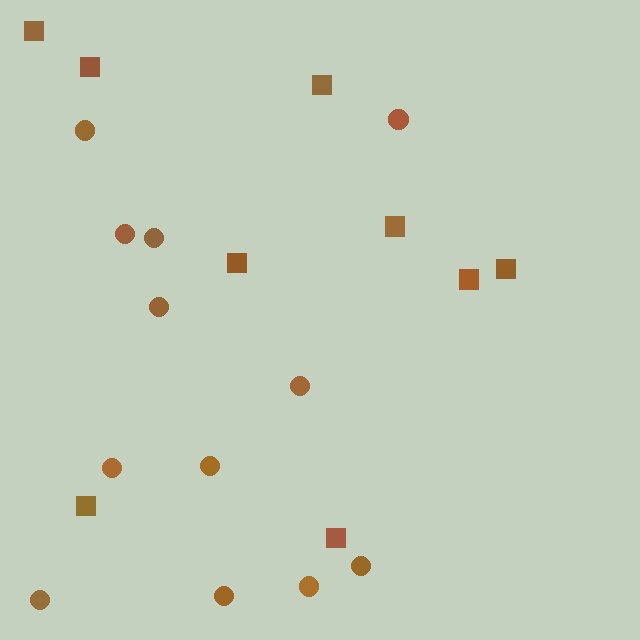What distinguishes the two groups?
There are 2 groups: one group of circles (12) and one group of squares (9).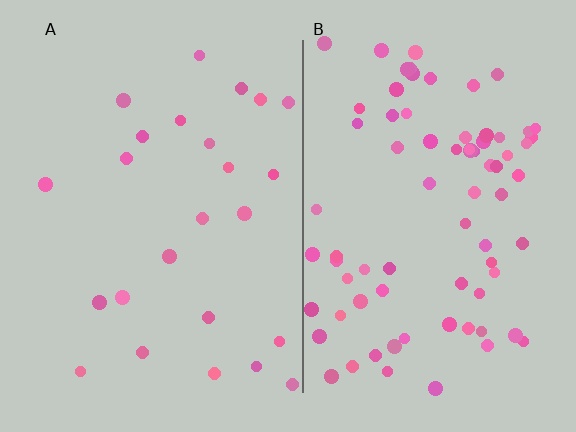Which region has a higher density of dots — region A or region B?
B (the right).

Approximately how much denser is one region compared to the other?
Approximately 3.1× — region B over region A.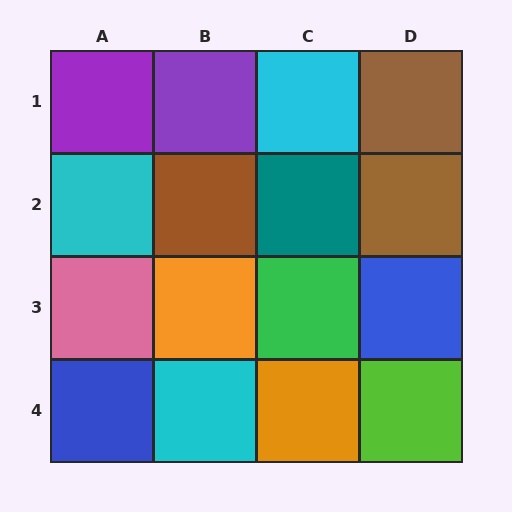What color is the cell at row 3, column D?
Blue.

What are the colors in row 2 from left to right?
Cyan, brown, teal, brown.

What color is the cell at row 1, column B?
Purple.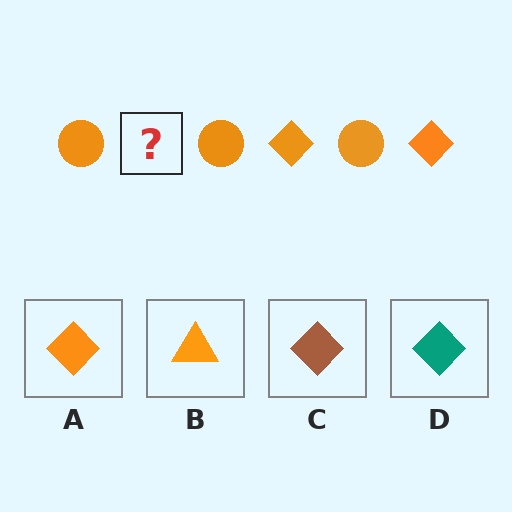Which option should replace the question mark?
Option A.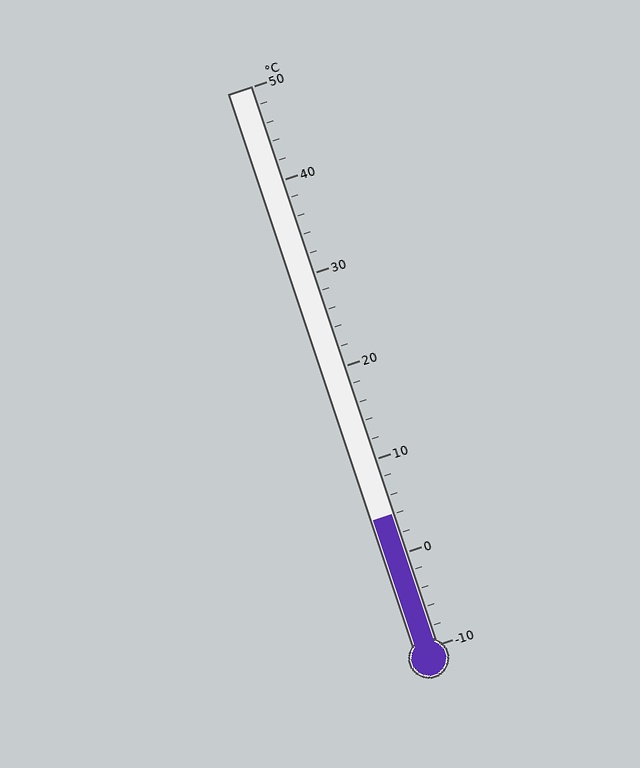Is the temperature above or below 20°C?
The temperature is below 20°C.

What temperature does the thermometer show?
The thermometer shows approximately 4°C.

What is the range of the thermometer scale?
The thermometer scale ranges from -10°C to 50°C.